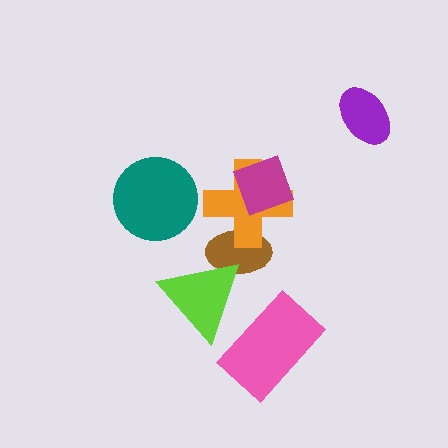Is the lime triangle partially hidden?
Yes, it is partially covered by another shape.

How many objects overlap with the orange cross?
2 objects overlap with the orange cross.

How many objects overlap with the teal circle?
0 objects overlap with the teal circle.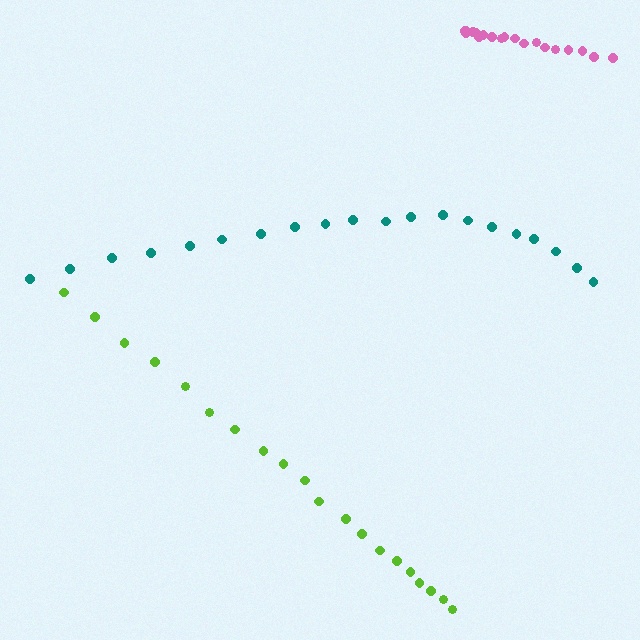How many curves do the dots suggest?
There are 3 distinct paths.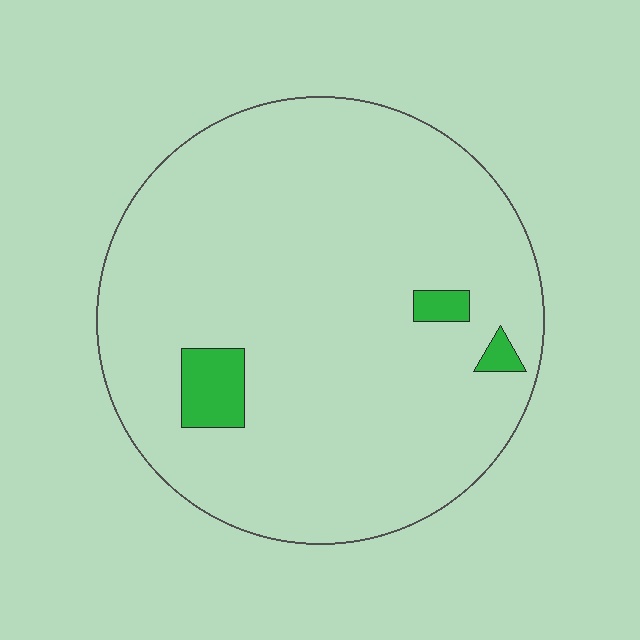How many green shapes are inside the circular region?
3.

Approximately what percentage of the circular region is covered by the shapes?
Approximately 5%.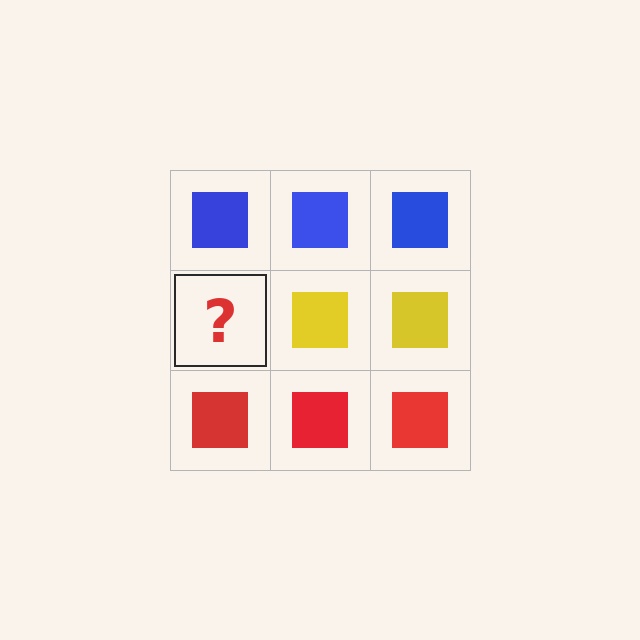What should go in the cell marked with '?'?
The missing cell should contain a yellow square.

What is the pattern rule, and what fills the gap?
The rule is that each row has a consistent color. The gap should be filled with a yellow square.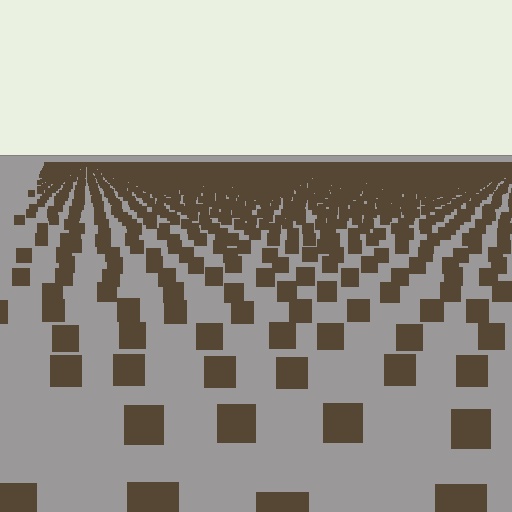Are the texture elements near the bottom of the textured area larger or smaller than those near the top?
Larger. Near the bottom, elements are closer to the viewer and appear at a bigger on-screen size.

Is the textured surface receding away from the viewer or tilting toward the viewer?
The surface is receding away from the viewer. Texture elements get smaller and denser toward the top.